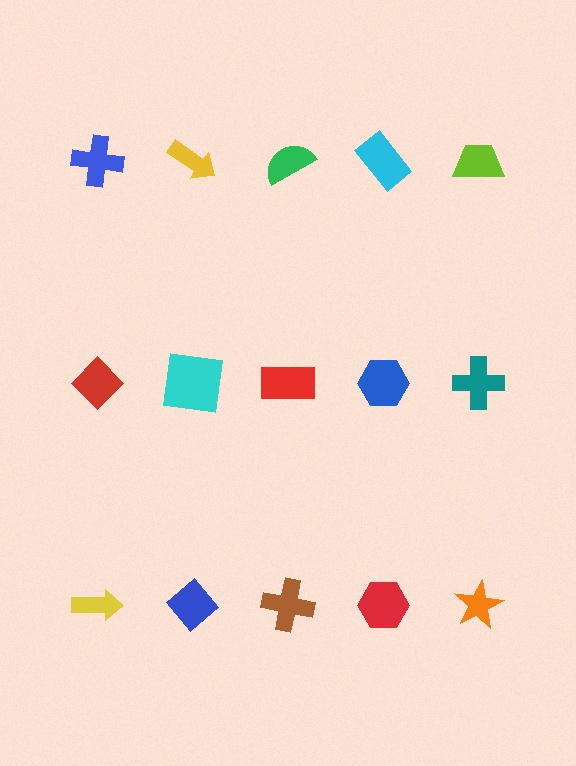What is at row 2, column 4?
A blue hexagon.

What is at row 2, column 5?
A teal cross.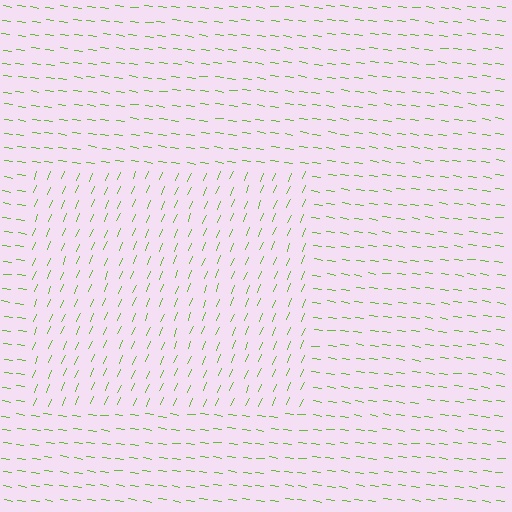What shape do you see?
I see a rectangle.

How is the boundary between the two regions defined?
The boundary is defined purely by a change in line orientation (approximately 75 degrees difference). All lines are the same color and thickness.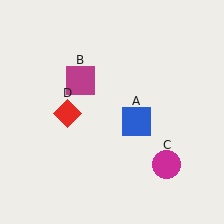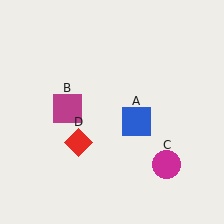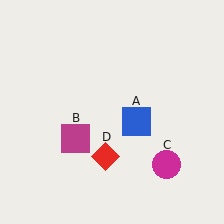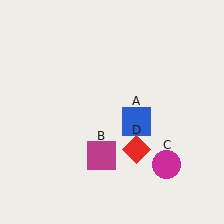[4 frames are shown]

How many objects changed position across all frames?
2 objects changed position: magenta square (object B), red diamond (object D).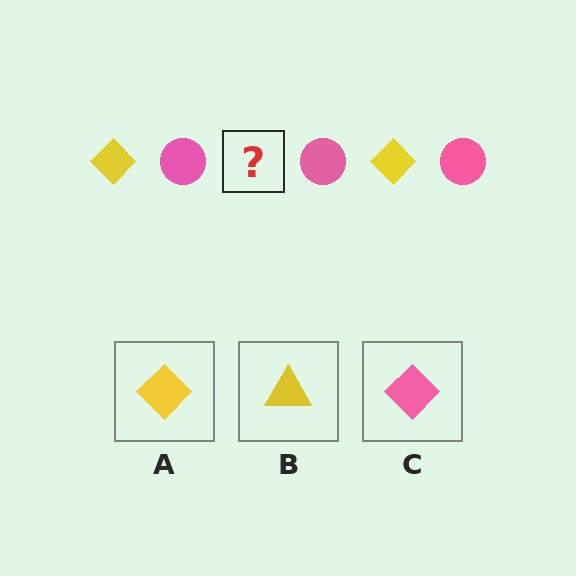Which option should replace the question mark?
Option A.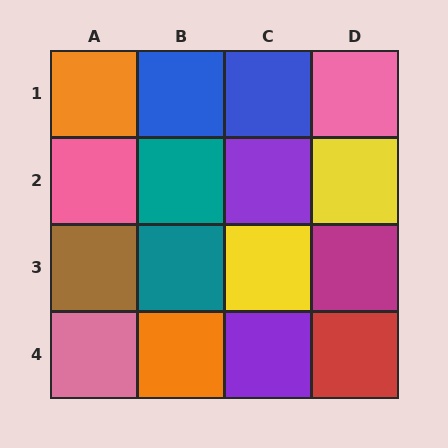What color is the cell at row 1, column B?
Blue.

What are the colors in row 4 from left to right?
Pink, orange, purple, red.